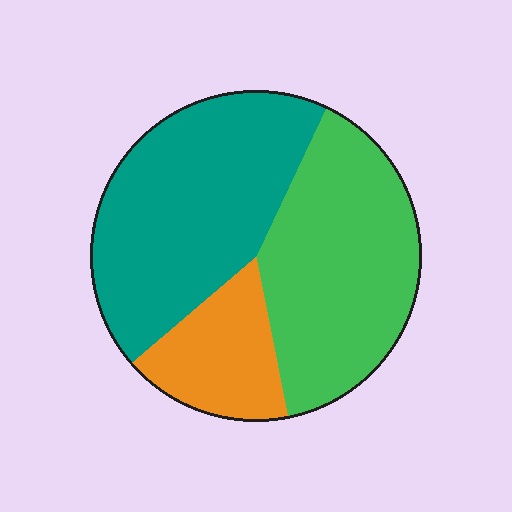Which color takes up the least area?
Orange, at roughly 15%.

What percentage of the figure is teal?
Teal takes up between a quarter and a half of the figure.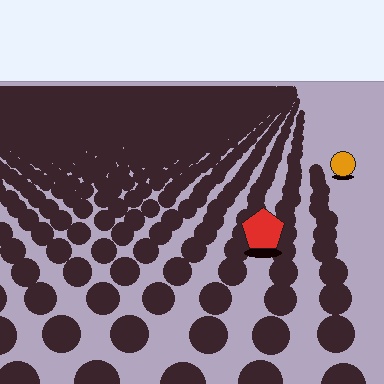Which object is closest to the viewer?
The red pentagon is closest. The texture marks near it are larger and more spread out.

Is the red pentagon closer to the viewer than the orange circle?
Yes. The red pentagon is closer — you can tell from the texture gradient: the ground texture is coarser near it.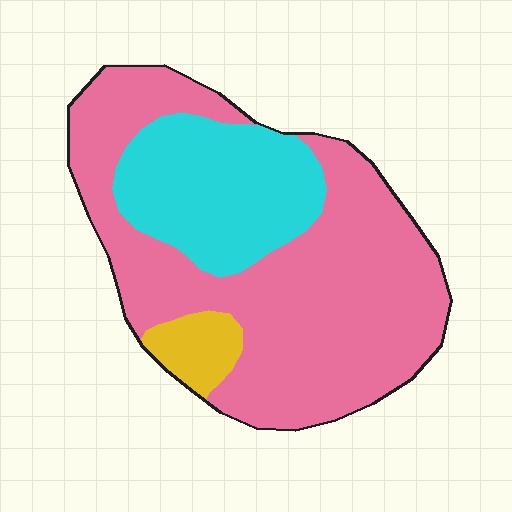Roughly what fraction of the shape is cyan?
Cyan takes up between a sixth and a third of the shape.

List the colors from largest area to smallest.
From largest to smallest: pink, cyan, yellow.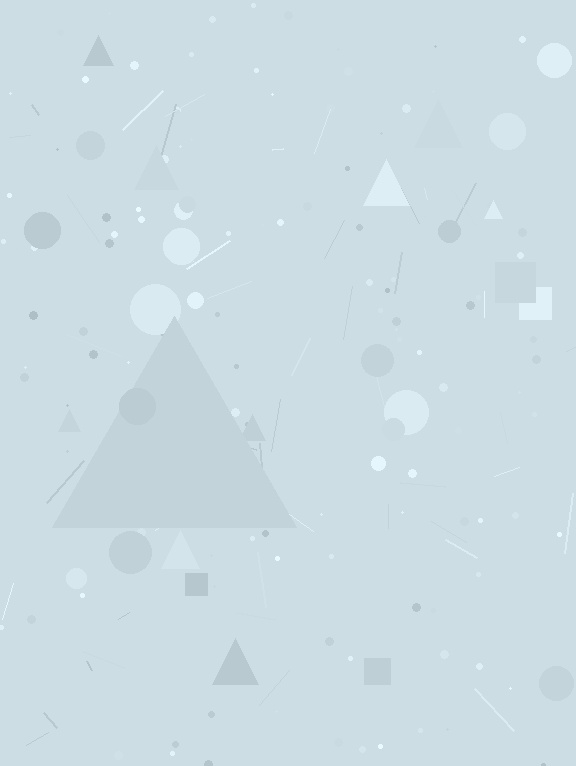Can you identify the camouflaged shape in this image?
The camouflaged shape is a triangle.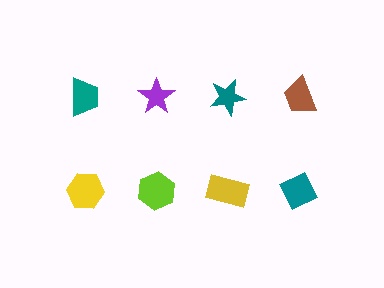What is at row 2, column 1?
A yellow hexagon.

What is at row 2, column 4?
A teal diamond.